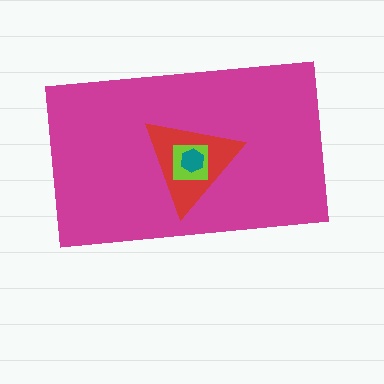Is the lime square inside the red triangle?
Yes.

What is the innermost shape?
The teal hexagon.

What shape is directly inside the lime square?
The teal hexagon.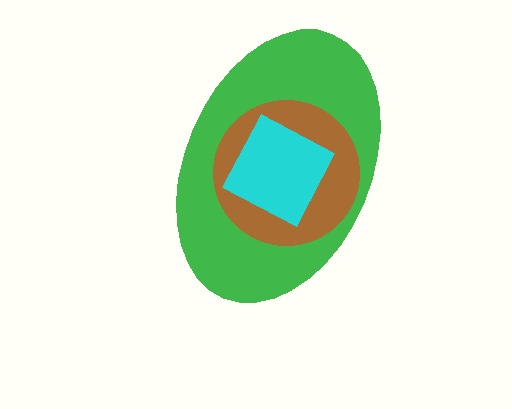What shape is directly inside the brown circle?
The cyan square.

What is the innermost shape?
The cyan square.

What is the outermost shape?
The green ellipse.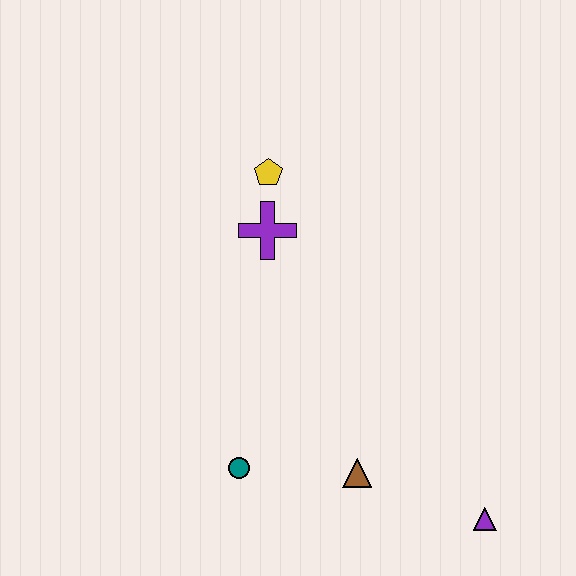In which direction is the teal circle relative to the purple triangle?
The teal circle is to the left of the purple triangle.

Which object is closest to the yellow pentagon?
The purple cross is closest to the yellow pentagon.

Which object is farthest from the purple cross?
The purple triangle is farthest from the purple cross.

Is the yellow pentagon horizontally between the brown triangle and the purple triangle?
No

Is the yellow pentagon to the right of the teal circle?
Yes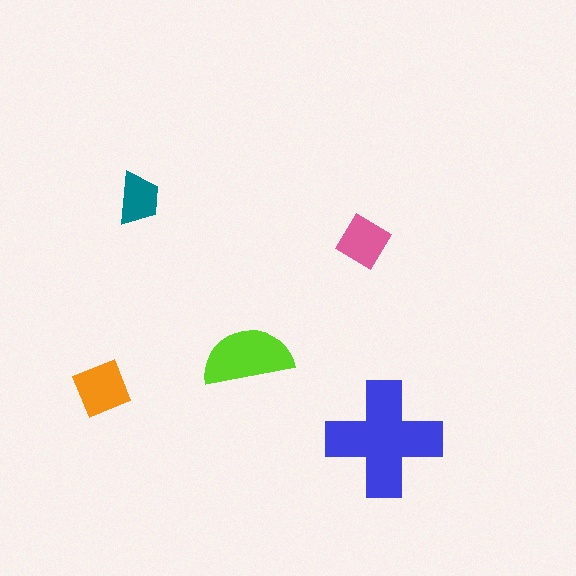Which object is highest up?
The teal trapezoid is topmost.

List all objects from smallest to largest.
The teal trapezoid, the pink diamond, the orange square, the lime semicircle, the blue cross.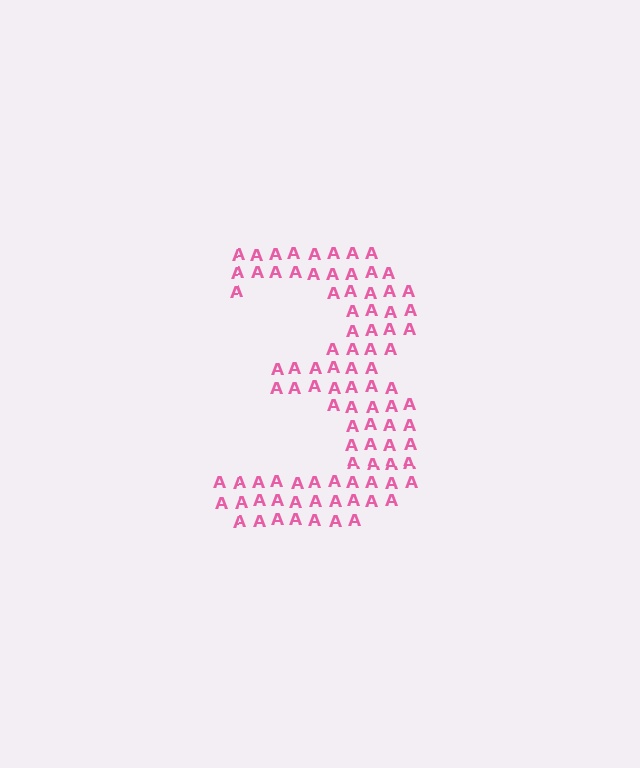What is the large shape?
The large shape is the digit 3.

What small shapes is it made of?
It is made of small letter A's.